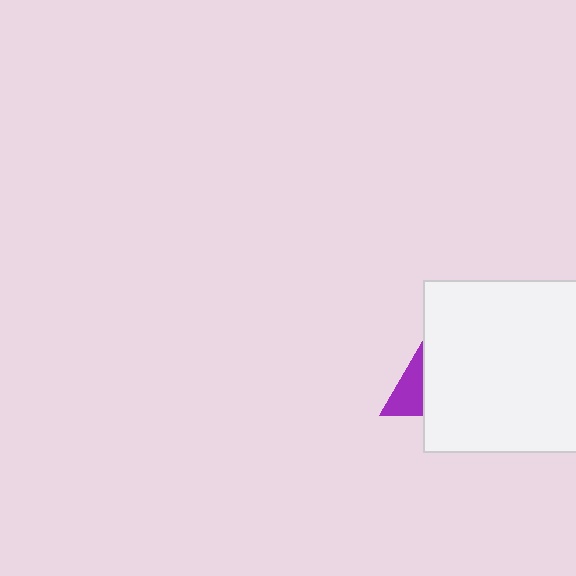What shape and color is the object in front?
The object in front is a white square.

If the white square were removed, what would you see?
You would see the complete purple triangle.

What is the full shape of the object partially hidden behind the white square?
The partially hidden object is a purple triangle.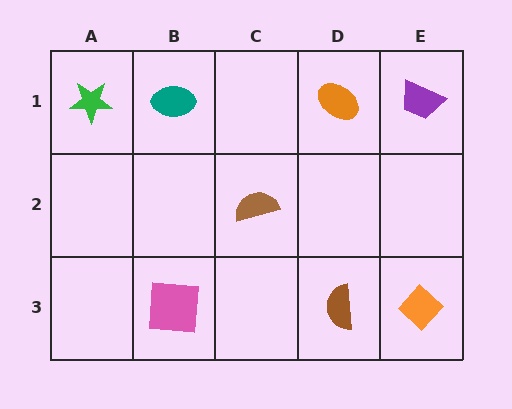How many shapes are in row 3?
3 shapes.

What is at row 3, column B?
A pink square.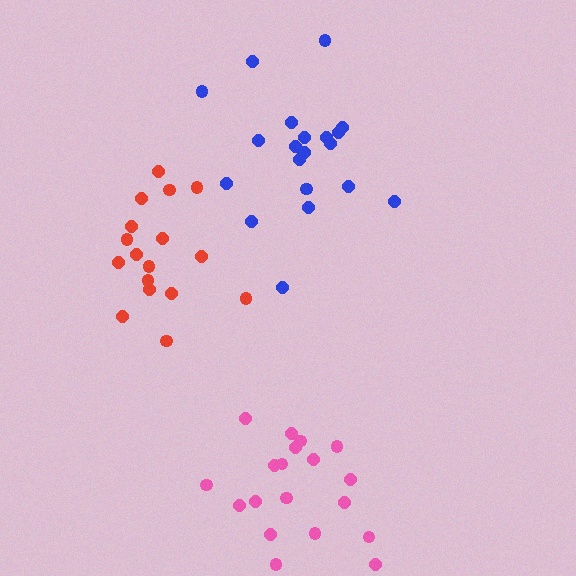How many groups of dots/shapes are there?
There are 3 groups.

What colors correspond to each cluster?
The clusters are colored: blue, pink, red.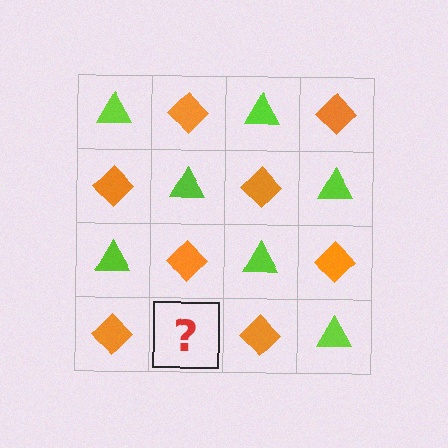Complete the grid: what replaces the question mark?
The question mark should be replaced with a lime triangle.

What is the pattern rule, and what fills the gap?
The rule is that it alternates lime triangle and orange diamond in a checkerboard pattern. The gap should be filled with a lime triangle.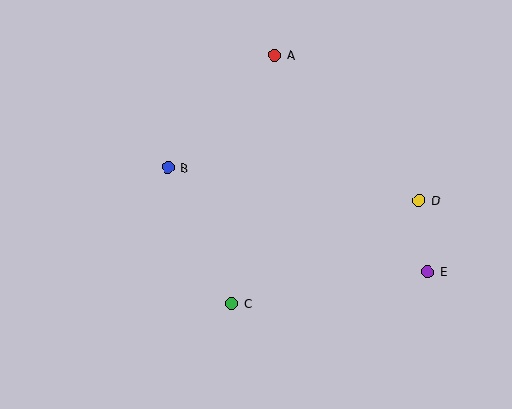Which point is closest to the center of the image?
Point B at (168, 167) is closest to the center.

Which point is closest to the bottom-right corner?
Point E is closest to the bottom-right corner.